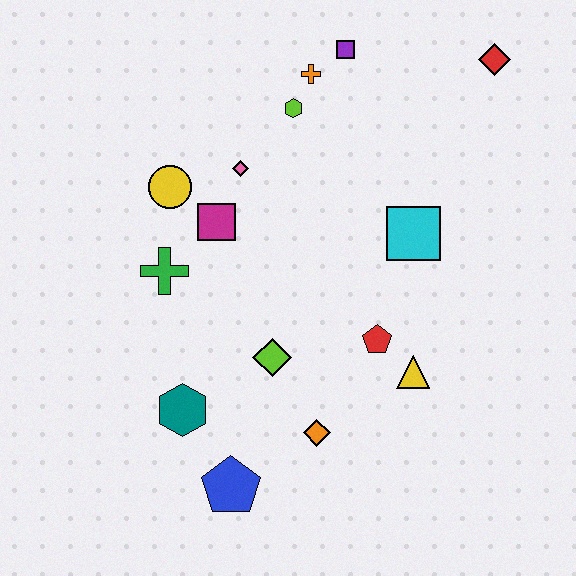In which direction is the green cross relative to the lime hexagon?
The green cross is below the lime hexagon.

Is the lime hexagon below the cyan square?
No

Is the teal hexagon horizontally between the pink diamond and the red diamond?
No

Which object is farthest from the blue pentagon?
The red diamond is farthest from the blue pentagon.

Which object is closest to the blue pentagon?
The teal hexagon is closest to the blue pentagon.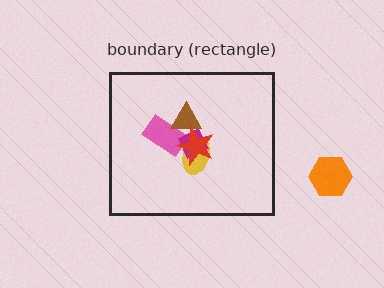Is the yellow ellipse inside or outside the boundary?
Inside.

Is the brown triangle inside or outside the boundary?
Inside.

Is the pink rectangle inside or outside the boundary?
Inside.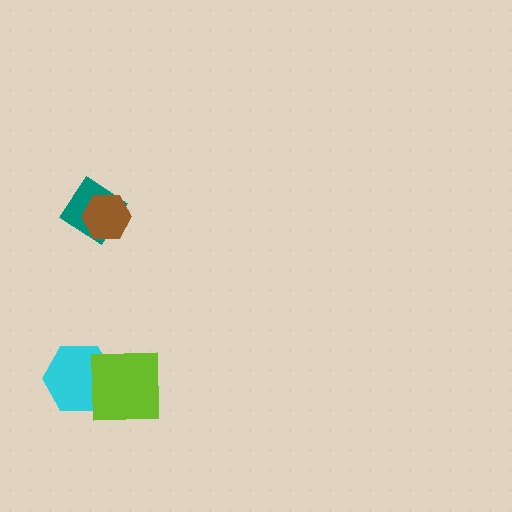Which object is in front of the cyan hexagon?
The lime square is in front of the cyan hexagon.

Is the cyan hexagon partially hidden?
Yes, it is partially covered by another shape.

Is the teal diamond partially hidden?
Yes, it is partially covered by another shape.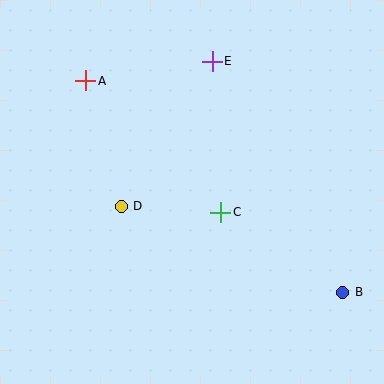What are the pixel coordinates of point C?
Point C is at (221, 212).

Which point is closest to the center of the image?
Point C at (221, 212) is closest to the center.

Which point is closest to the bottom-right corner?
Point B is closest to the bottom-right corner.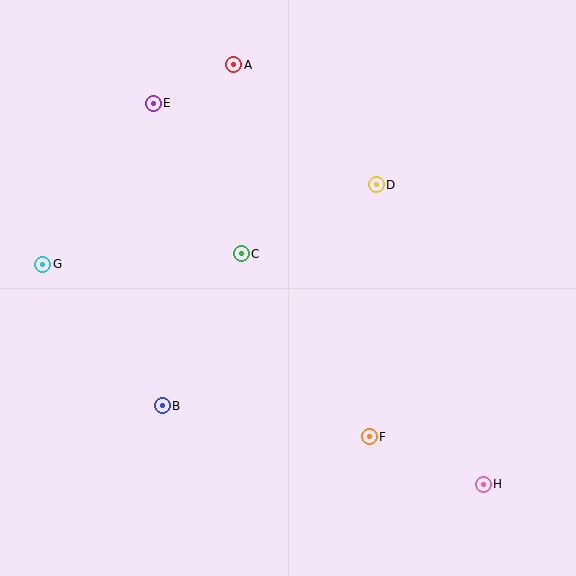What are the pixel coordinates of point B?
Point B is at (162, 406).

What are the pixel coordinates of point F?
Point F is at (369, 437).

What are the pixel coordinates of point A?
Point A is at (234, 65).